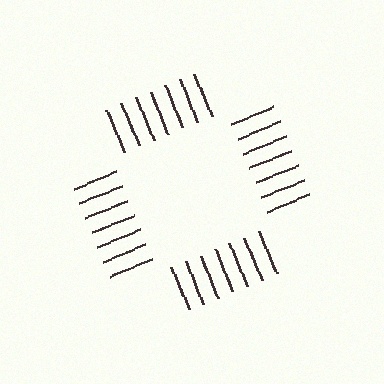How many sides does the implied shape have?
4 sides — the line-ends trace a square.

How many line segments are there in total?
28 — 7 along each of the 4 edges.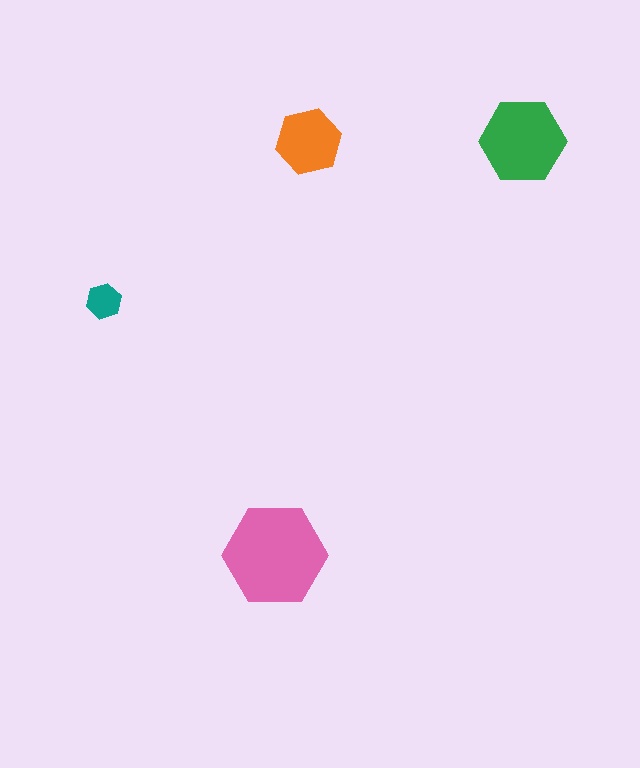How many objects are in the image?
There are 4 objects in the image.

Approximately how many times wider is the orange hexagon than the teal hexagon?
About 2 times wider.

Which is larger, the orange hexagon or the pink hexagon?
The pink one.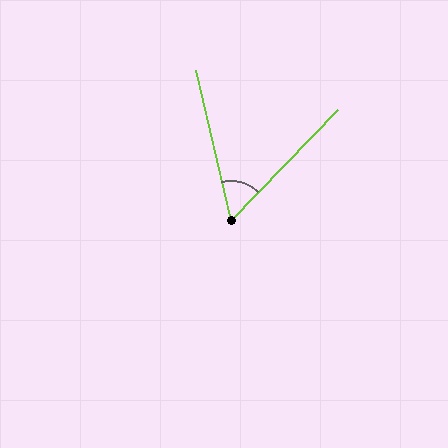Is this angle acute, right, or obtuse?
It is acute.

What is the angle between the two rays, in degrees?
Approximately 57 degrees.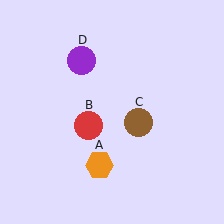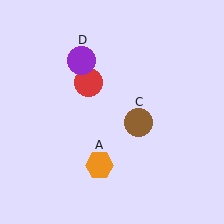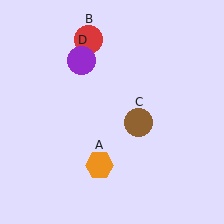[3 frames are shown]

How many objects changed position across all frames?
1 object changed position: red circle (object B).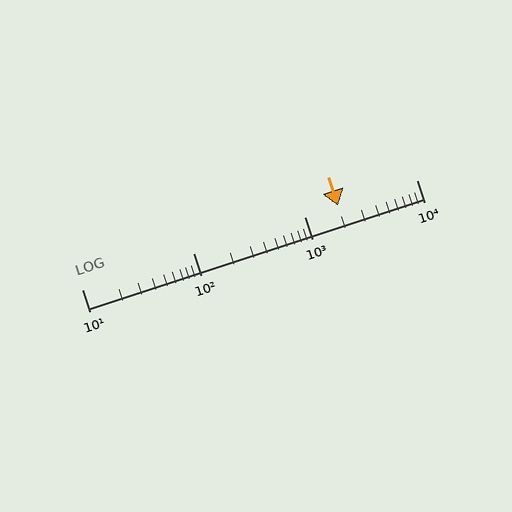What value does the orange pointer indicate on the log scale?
The pointer indicates approximately 2000.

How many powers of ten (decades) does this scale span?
The scale spans 3 decades, from 10 to 10000.